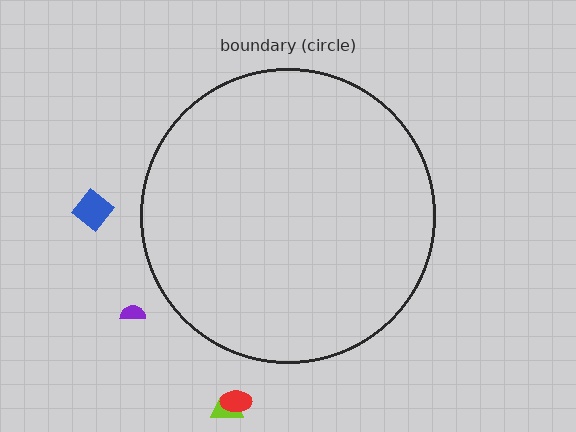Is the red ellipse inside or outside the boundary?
Outside.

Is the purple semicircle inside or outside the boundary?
Outside.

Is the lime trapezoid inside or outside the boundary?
Outside.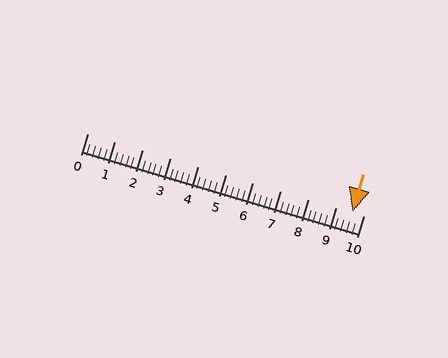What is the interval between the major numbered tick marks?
The major tick marks are spaced 1 units apart.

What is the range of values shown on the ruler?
The ruler shows values from 0 to 10.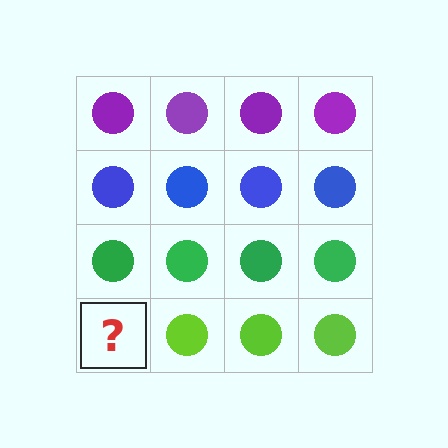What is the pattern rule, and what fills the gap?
The rule is that each row has a consistent color. The gap should be filled with a lime circle.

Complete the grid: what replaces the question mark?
The question mark should be replaced with a lime circle.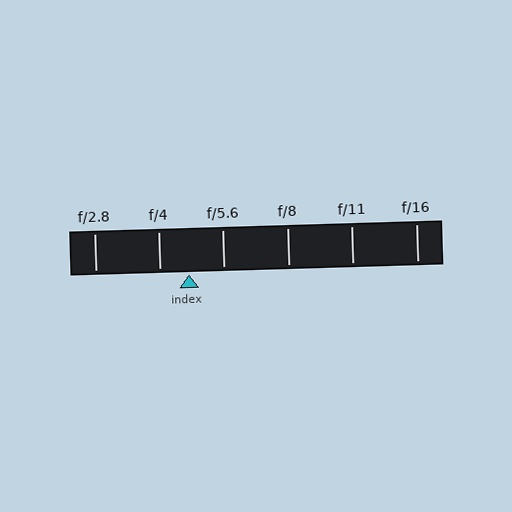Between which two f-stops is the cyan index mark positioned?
The index mark is between f/4 and f/5.6.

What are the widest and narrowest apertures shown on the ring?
The widest aperture shown is f/2.8 and the narrowest is f/16.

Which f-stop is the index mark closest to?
The index mark is closest to f/4.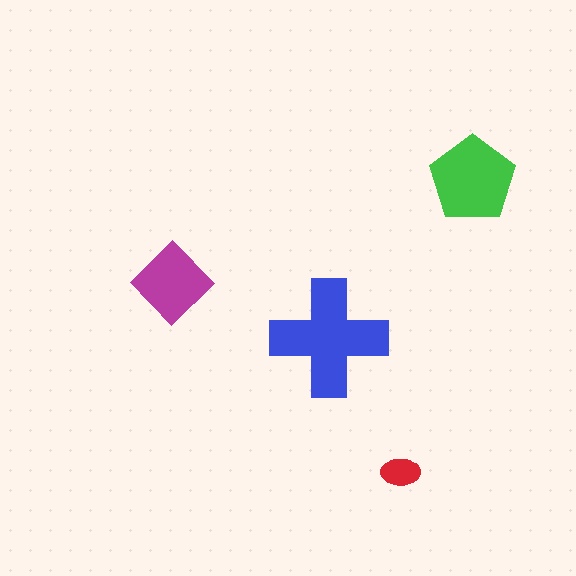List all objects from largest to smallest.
The blue cross, the green pentagon, the magenta diamond, the red ellipse.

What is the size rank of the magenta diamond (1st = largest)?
3rd.